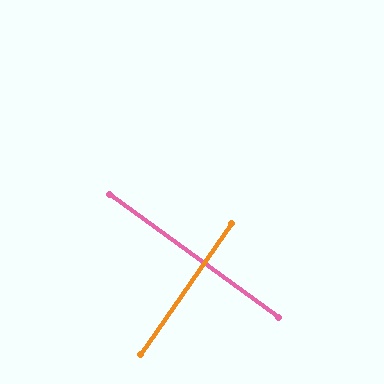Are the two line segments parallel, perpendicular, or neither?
Perpendicular — they meet at approximately 89°.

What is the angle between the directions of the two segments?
Approximately 89 degrees.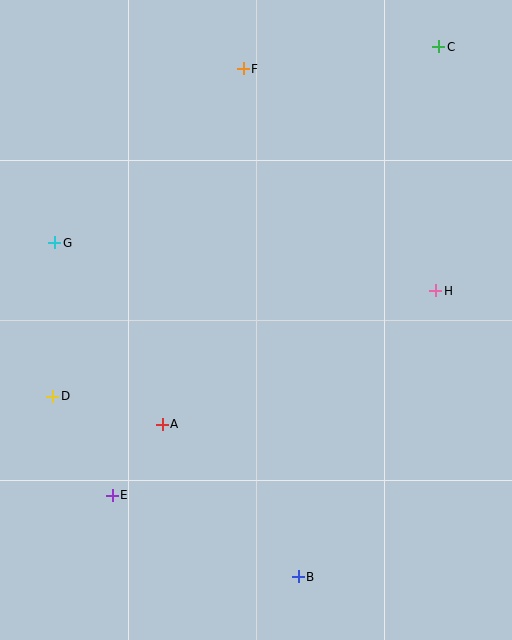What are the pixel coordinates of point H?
Point H is at (436, 291).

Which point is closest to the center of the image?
Point A at (162, 424) is closest to the center.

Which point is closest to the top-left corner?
Point G is closest to the top-left corner.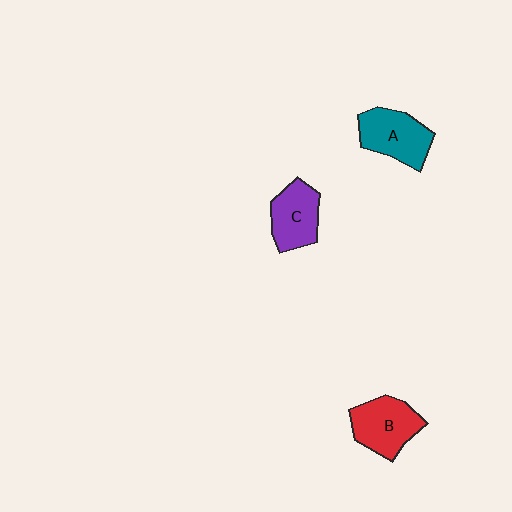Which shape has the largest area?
Shape A (teal).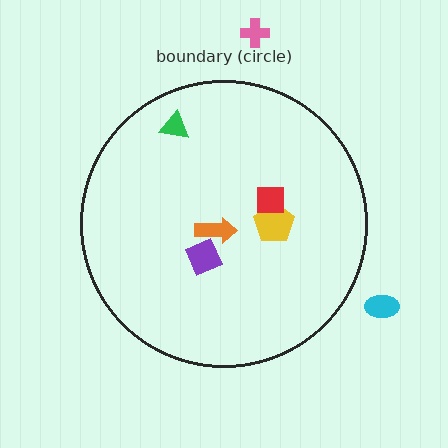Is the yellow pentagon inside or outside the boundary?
Inside.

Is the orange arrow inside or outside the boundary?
Inside.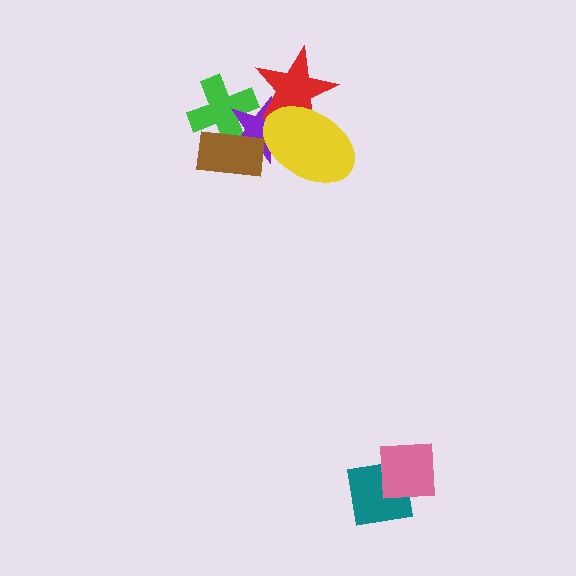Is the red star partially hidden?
Yes, it is partially covered by another shape.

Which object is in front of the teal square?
The pink square is in front of the teal square.